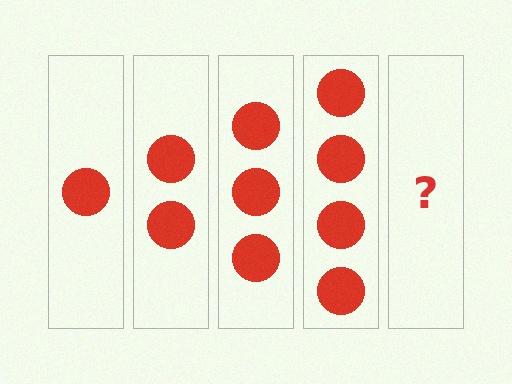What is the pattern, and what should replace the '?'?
The pattern is that each step adds one more circle. The '?' should be 5 circles.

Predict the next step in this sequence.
The next step is 5 circles.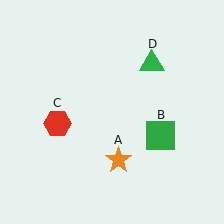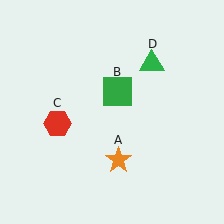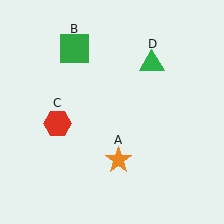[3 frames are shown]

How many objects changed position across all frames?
1 object changed position: green square (object B).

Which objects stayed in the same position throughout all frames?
Orange star (object A) and red hexagon (object C) and green triangle (object D) remained stationary.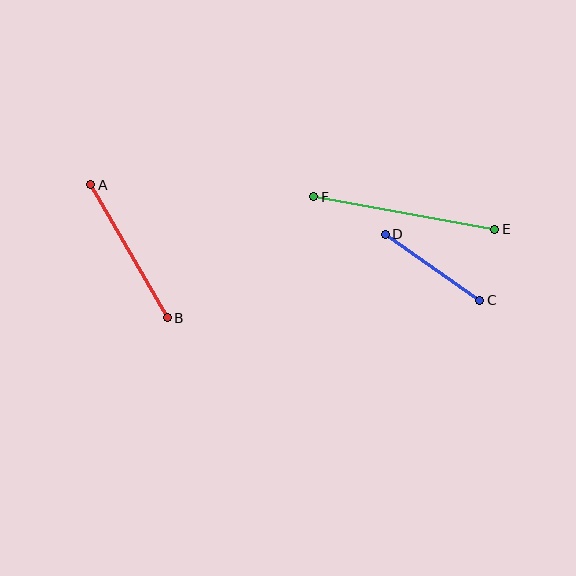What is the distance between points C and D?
The distance is approximately 115 pixels.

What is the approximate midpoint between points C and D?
The midpoint is at approximately (432, 267) pixels.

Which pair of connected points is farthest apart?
Points E and F are farthest apart.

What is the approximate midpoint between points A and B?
The midpoint is at approximately (129, 251) pixels.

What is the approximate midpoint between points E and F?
The midpoint is at approximately (404, 213) pixels.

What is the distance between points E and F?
The distance is approximately 184 pixels.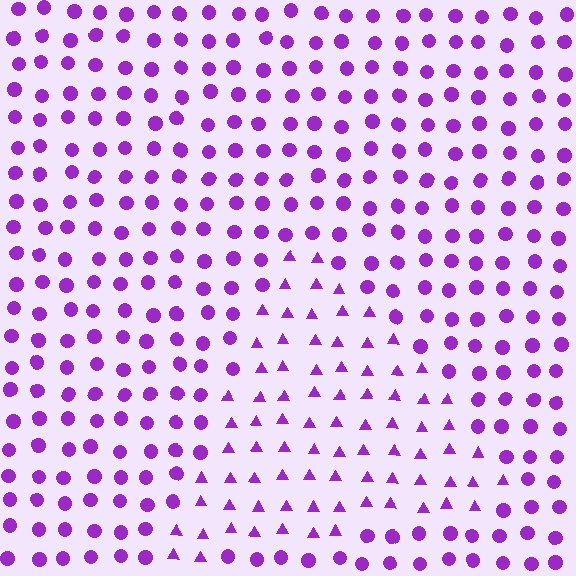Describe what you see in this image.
The image is filled with small purple elements arranged in a uniform grid. A triangle-shaped region contains triangles, while the surrounding area contains circles. The boundary is defined purely by the change in element shape.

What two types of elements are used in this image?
The image uses triangles inside the triangle region and circles outside it.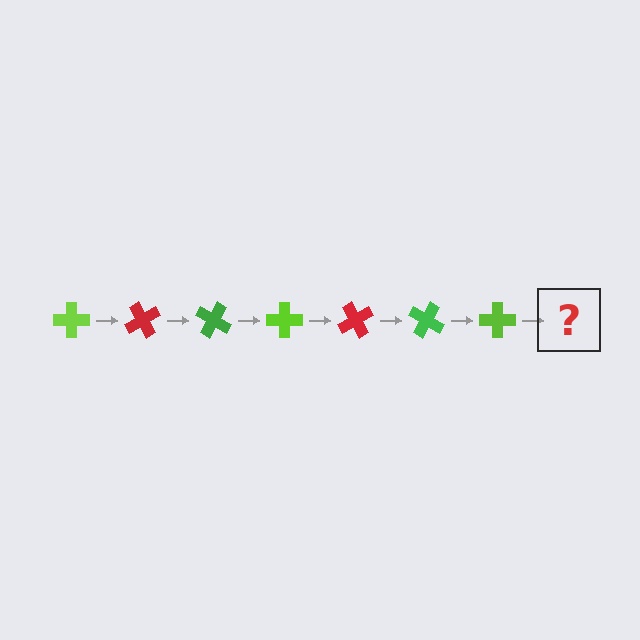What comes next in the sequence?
The next element should be a red cross, rotated 420 degrees from the start.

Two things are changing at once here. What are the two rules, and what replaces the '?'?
The two rules are that it rotates 60 degrees each step and the color cycles through lime, red, and green. The '?' should be a red cross, rotated 420 degrees from the start.